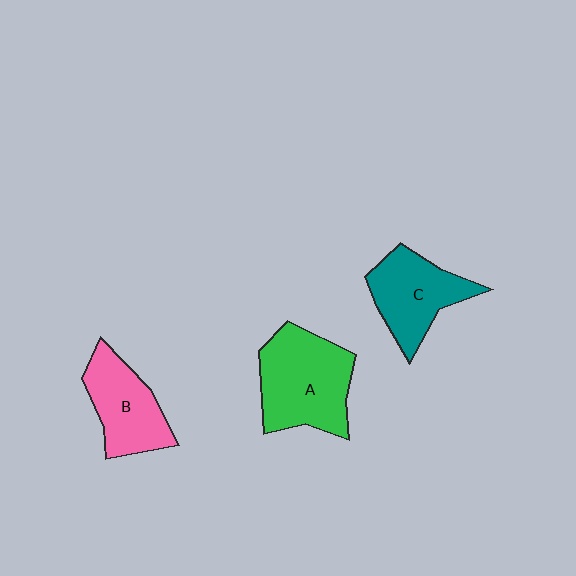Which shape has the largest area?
Shape A (green).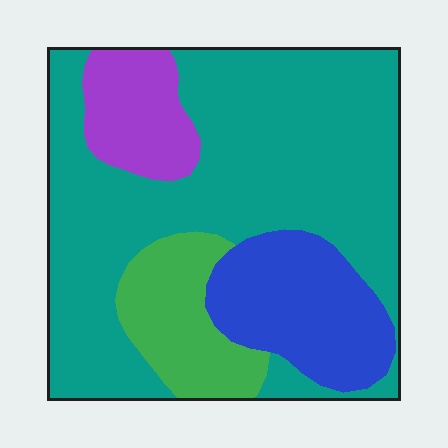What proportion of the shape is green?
Green covers roughly 15% of the shape.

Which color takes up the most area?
Teal, at roughly 60%.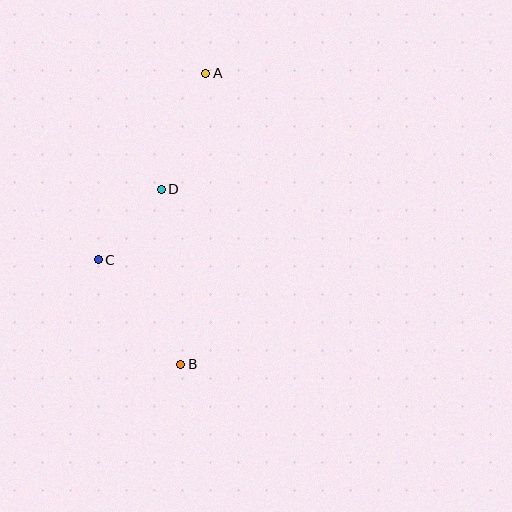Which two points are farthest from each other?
Points A and B are farthest from each other.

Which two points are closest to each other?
Points C and D are closest to each other.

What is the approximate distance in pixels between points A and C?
The distance between A and C is approximately 215 pixels.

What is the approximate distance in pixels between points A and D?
The distance between A and D is approximately 124 pixels.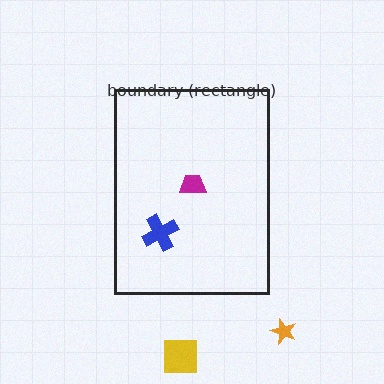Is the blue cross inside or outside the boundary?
Inside.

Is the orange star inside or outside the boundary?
Outside.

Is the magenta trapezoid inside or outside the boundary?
Inside.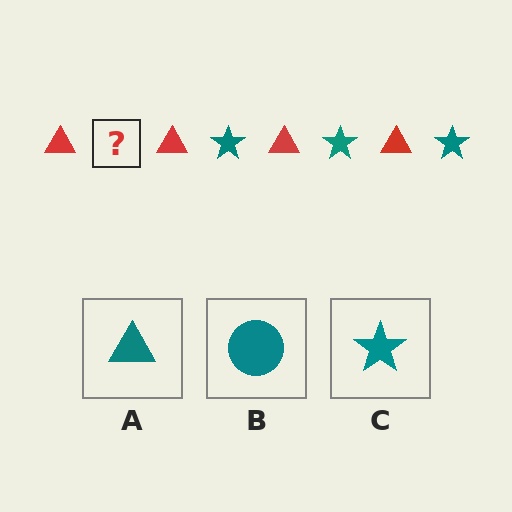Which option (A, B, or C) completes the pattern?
C.